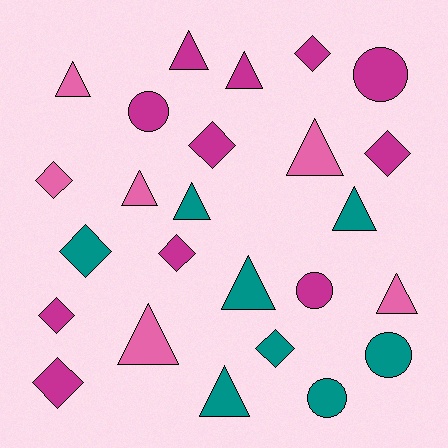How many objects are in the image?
There are 25 objects.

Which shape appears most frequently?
Triangle, with 11 objects.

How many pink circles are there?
There are no pink circles.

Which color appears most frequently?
Magenta, with 11 objects.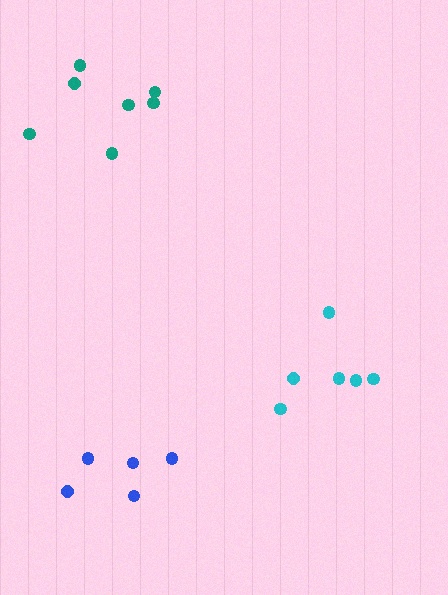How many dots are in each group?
Group 1: 6 dots, Group 2: 7 dots, Group 3: 5 dots (18 total).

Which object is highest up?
The teal cluster is topmost.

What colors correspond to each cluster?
The clusters are colored: cyan, teal, blue.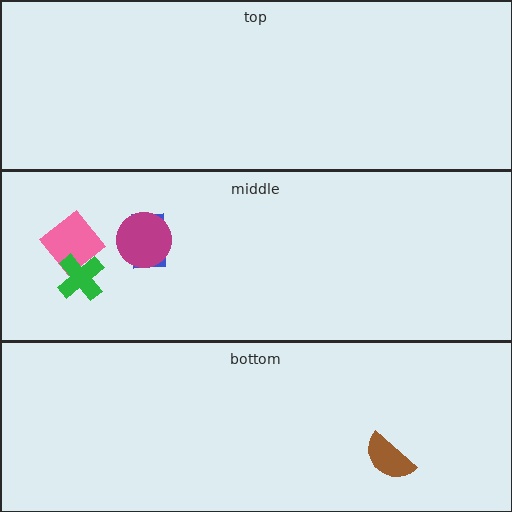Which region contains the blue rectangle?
The middle region.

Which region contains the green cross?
The middle region.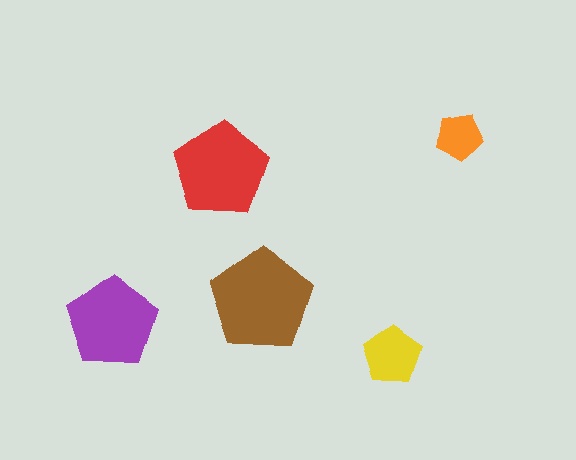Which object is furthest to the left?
The purple pentagon is leftmost.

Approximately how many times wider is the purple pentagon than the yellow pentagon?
About 1.5 times wider.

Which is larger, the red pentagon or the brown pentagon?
The brown one.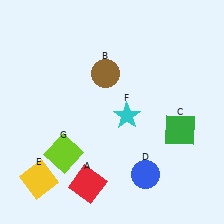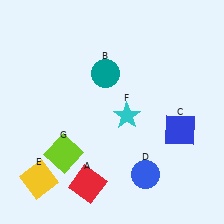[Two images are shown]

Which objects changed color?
B changed from brown to teal. C changed from green to blue.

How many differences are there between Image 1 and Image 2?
There are 2 differences between the two images.